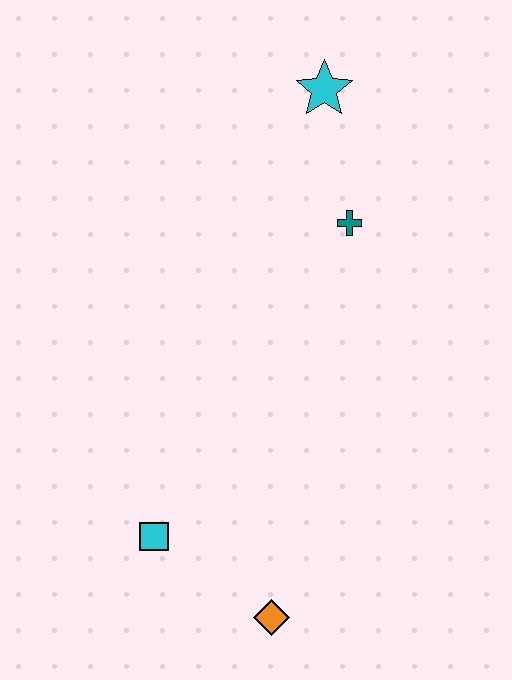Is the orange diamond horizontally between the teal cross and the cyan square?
Yes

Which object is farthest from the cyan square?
The cyan star is farthest from the cyan square.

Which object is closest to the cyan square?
The orange diamond is closest to the cyan square.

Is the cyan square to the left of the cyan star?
Yes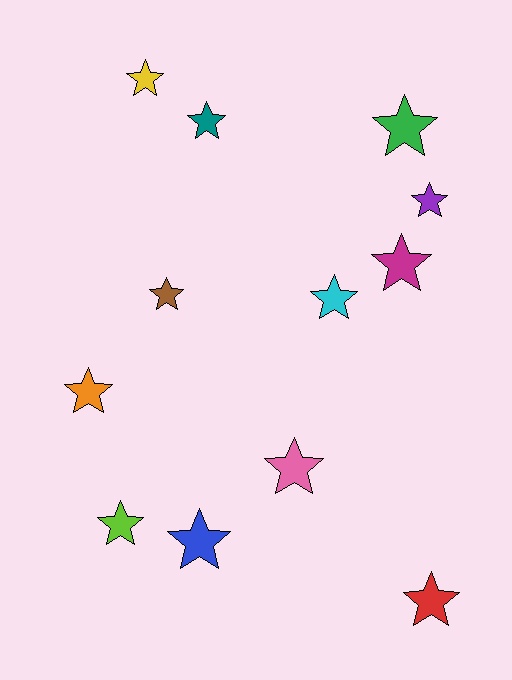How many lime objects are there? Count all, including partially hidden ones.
There is 1 lime object.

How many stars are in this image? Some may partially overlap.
There are 12 stars.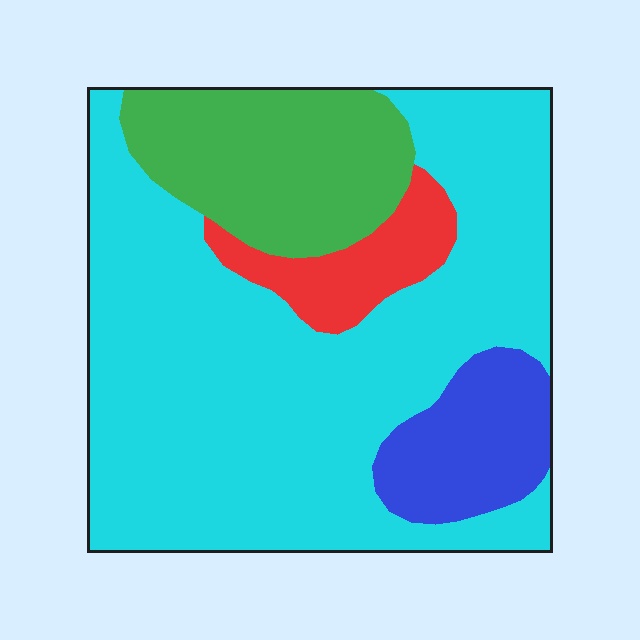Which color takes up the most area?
Cyan, at roughly 65%.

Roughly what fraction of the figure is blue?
Blue takes up less than a sixth of the figure.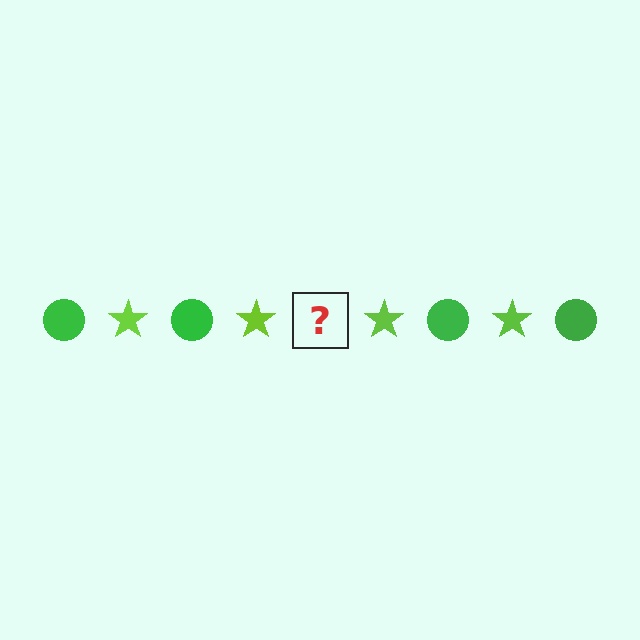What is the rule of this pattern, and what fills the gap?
The rule is that the pattern alternates between green circle and lime star. The gap should be filled with a green circle.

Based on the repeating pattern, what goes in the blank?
The blank should be a green circle.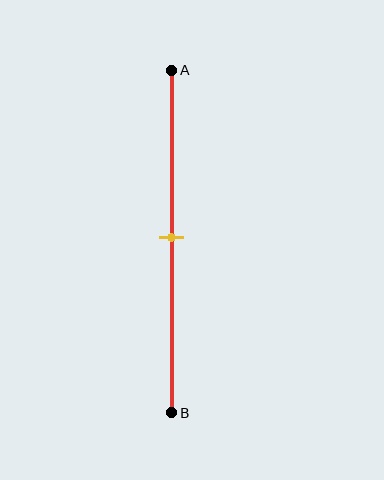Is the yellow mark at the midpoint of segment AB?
Yes, the mark is approximately at the midpoint.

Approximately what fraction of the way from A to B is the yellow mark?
The yellow mark is approximately 50% of the way from A to B.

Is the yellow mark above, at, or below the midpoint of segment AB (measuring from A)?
The yellow mark is approximately at the midpoint of segment AB.